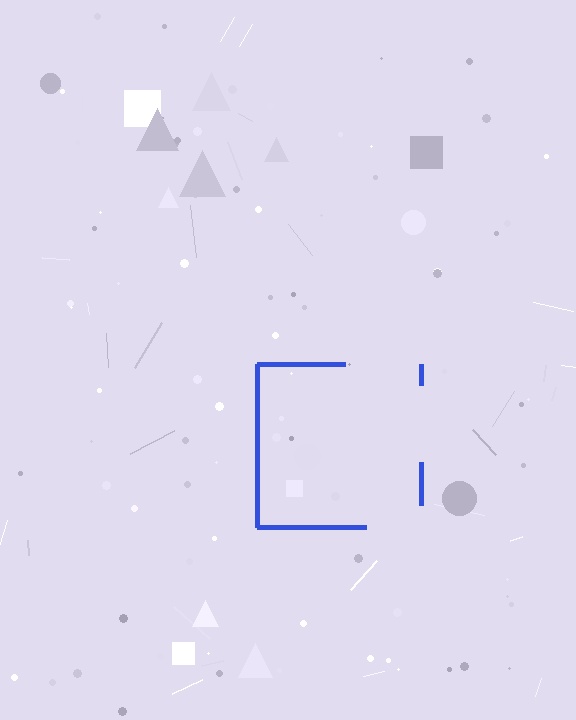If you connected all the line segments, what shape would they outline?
They would outline a square.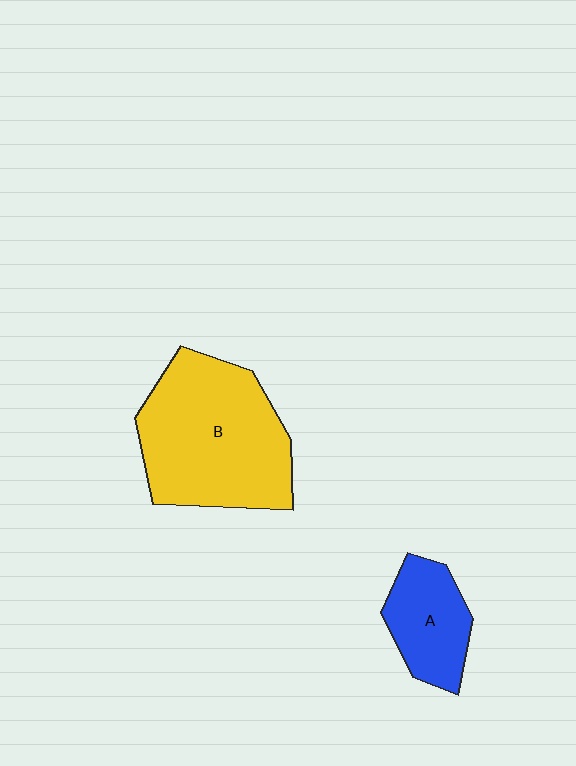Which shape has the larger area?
Shape B (yellow).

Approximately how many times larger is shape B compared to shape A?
Approximately 2.3 times.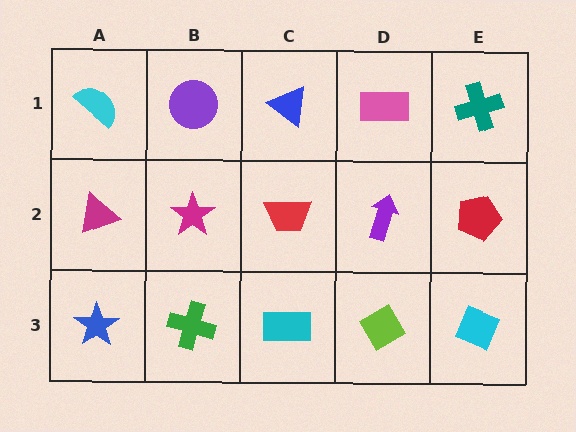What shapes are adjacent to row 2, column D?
A pink rectangle (row 1, column D), a lime diamond (row 3, column D), a red trapezoid (row 2, column C), a red pentagon (row 2, column E).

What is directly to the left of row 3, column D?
A cyan rectangle.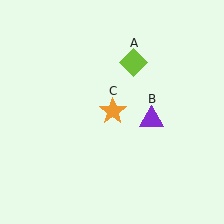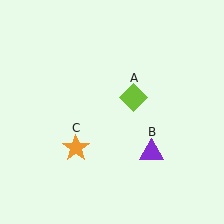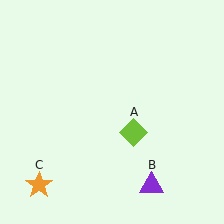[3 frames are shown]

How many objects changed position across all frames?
3 objects changed position: lime diamond (object A), purple triangle (object B), orange star (object C).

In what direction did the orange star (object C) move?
The orange star (object C) moved down and to the left.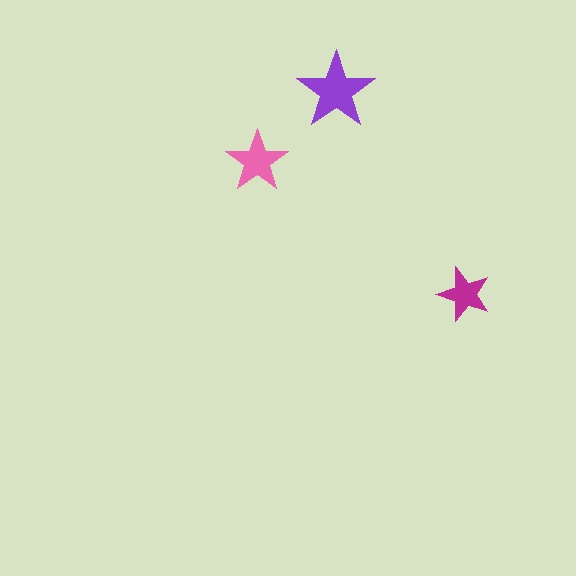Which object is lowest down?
The magenta star is bottommost.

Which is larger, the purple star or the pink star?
The purple one.